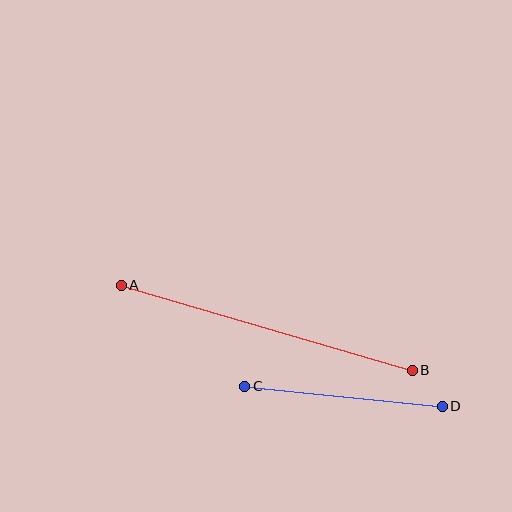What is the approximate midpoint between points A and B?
The midpoint is at approximately (267, 328) pixels.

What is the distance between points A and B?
The distance is approximately 303 pixels.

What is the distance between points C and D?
The distance is approximately 198 pixels.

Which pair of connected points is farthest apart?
Points A and B are farthest apart.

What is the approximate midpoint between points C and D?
The midpoint is at approximately (344, 396) pixels.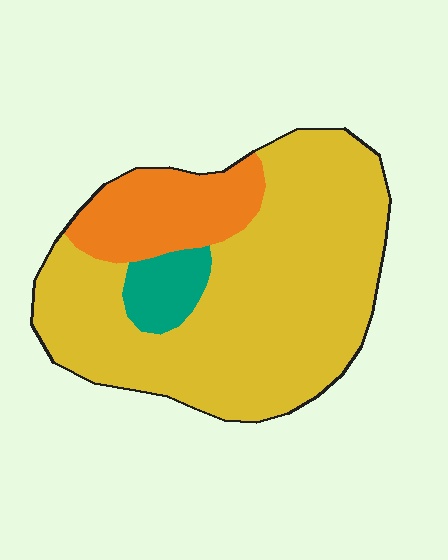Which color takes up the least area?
Teal, at roughly 5%.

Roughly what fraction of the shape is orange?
Orange covers 19% of the shape.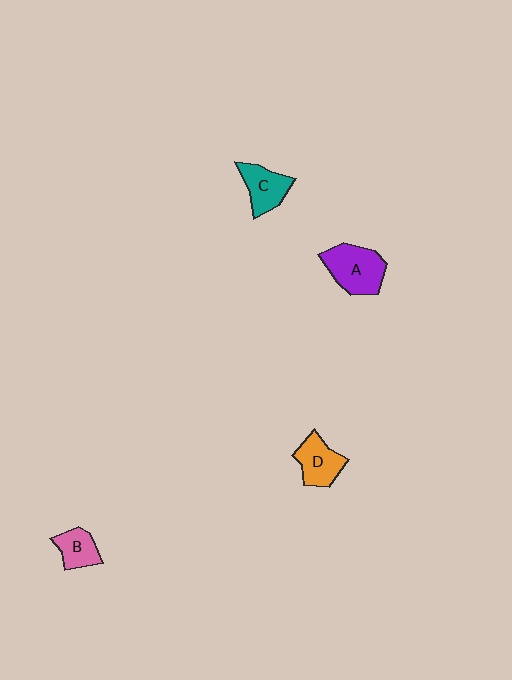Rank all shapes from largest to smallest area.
From largest to smallest: A (purple), D (orange), C (teal), B (pink).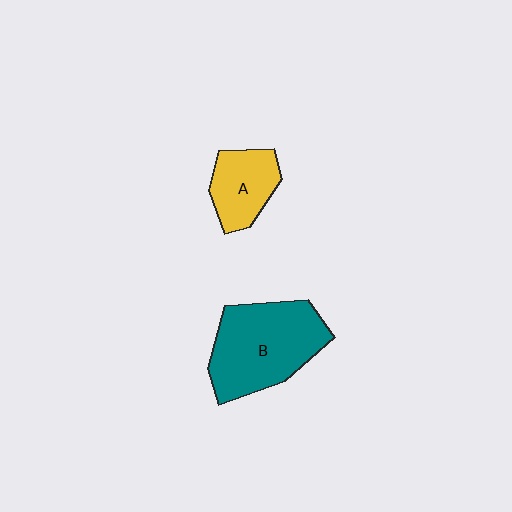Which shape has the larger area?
Shape B (teal).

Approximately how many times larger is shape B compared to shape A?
Approximately 1.9 times.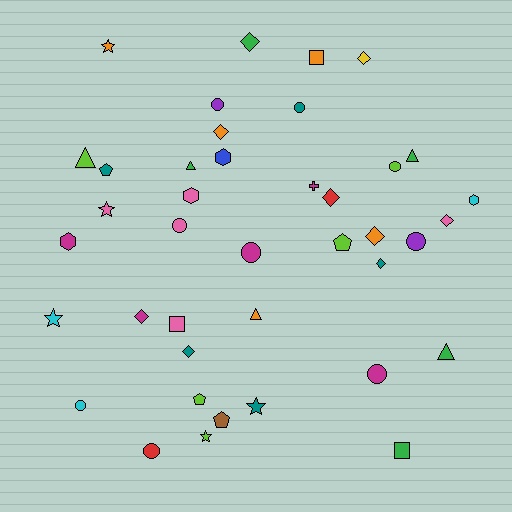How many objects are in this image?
There are 40 objects.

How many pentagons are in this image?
There are 4 pentagons.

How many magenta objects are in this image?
There are 5 magenta objects.